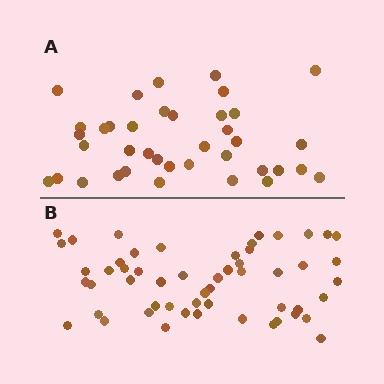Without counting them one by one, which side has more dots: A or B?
Region B (the bottom region) has more dots.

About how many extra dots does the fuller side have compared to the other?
Region B has approximately 15 more dots than region A.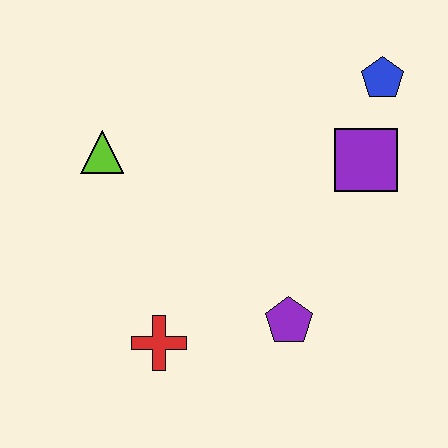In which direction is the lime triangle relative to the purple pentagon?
The lime triangle is to the left of the purple pentagon.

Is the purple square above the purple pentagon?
Yes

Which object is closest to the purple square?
The blue pentagon is closest to the purple square.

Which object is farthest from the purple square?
The red cross is farthest from the purple square.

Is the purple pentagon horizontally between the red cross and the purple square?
Yes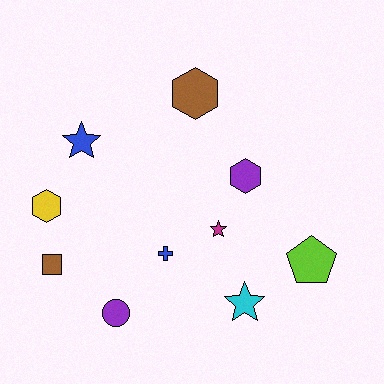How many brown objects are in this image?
There are 2 brown objects.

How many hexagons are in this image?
There are 3 hexagons.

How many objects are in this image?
There are 10 objects.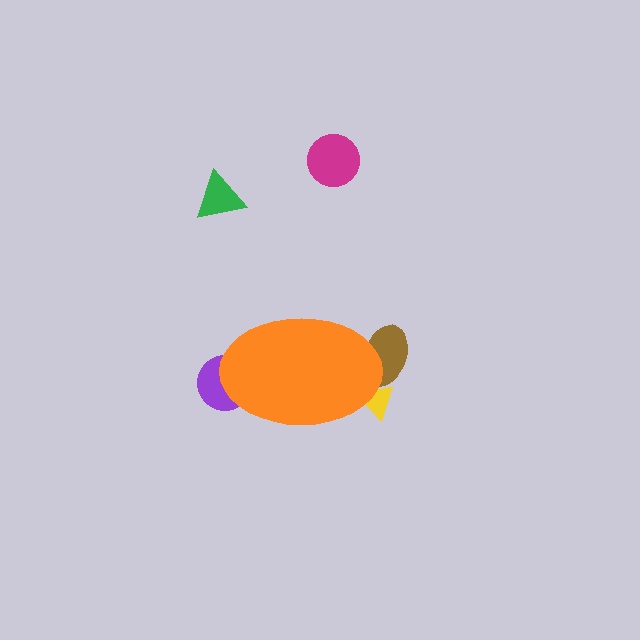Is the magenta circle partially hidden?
No, the magenta circle is fully visible.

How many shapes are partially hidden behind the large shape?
3 shapes are partially hidden.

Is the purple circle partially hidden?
Yes, the purple circle is partially hidden behind the orange ellipse.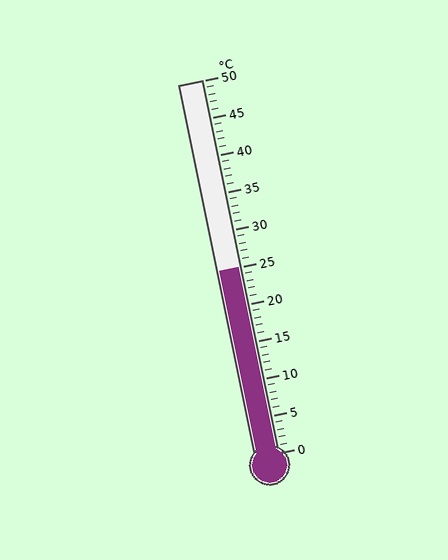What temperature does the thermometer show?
The thermometer shows approximately 25°C.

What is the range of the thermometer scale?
The thermometer scale ranges from 0°C to 50°C.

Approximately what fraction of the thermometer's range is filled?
The thermometer is filled to approximately 50% of its range.